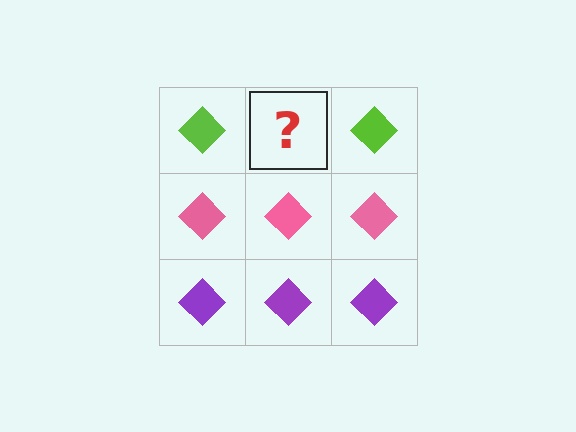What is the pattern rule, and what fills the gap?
The rule is that each row has a consistent color. The gap should be filled with a lime diamond.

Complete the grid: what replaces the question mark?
The question mark should be replaced with a lime diamond.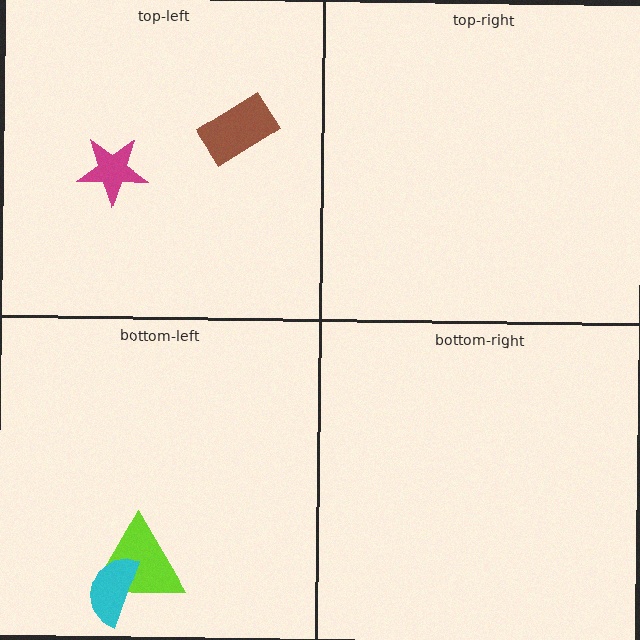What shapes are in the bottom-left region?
The lime triangle, the cyan semicircle.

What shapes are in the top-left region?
The brown rectangle, the magenta star.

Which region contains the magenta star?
The top-left region.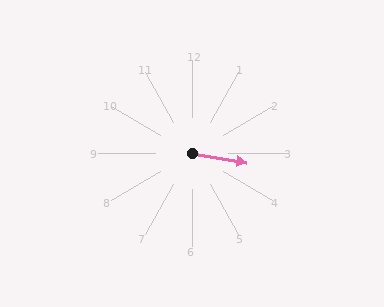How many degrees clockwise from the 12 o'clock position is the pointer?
Approximately 99 degrees.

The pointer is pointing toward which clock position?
Roughly 3 o'clock.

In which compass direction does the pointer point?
East.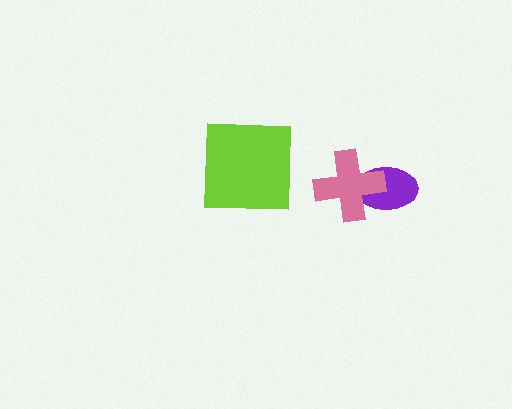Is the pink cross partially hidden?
No, no other shape covers it.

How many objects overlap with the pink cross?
1 object overlaps with the pink cross.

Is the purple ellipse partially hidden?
Yes, it is partially covered by another shape.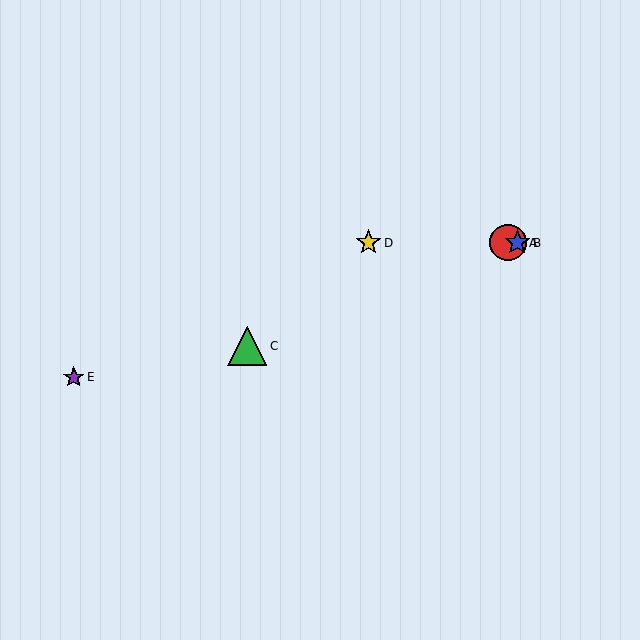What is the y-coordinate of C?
Object C is at y≈346.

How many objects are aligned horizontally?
3 objects (A, B, D) are aligned horizontally.